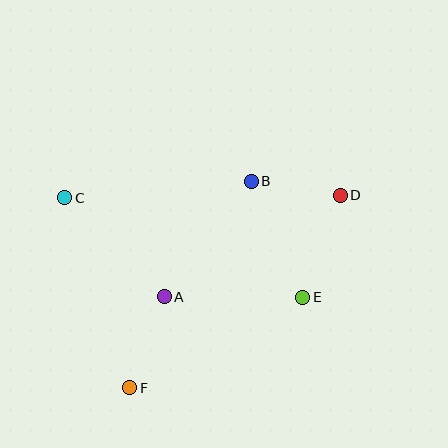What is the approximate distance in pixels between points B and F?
The distance between B and F is approximately 240 pixels.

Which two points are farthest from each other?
Points D and F are farthest from each other.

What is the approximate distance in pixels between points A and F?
The distance between A and F is approximately 98 pixels.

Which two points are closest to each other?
Points B and D are closest to each other.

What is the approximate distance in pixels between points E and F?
The distance between E and F is approximately 195 pixels.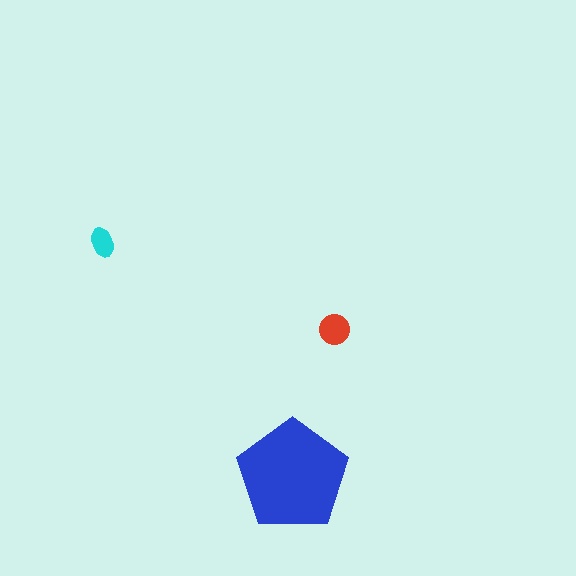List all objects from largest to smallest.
The blue pentagon, the red circle, the cyan ellipse.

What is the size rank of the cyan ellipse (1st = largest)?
3rd.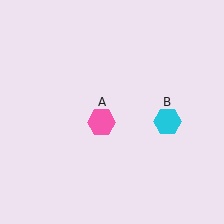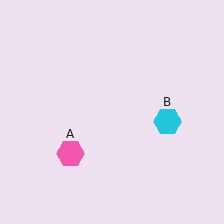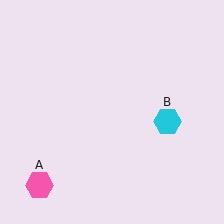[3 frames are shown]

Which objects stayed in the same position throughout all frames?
Cyan hexagon (object B) remained stationary.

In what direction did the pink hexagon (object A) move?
The pink hexagon (object A) moved down and to the left.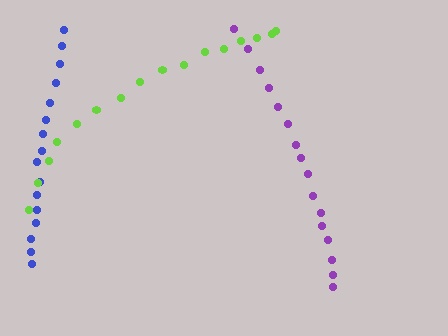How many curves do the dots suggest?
There are 3 distinct paths.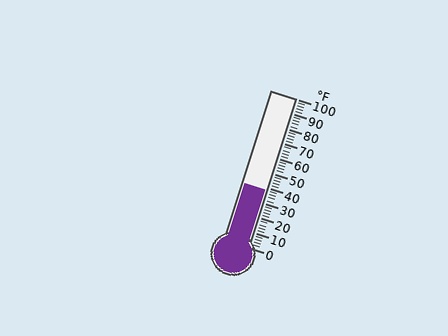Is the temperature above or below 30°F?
The temperature is above 30°F.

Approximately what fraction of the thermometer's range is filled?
The thermometer is filled to approximately 40% of its range.